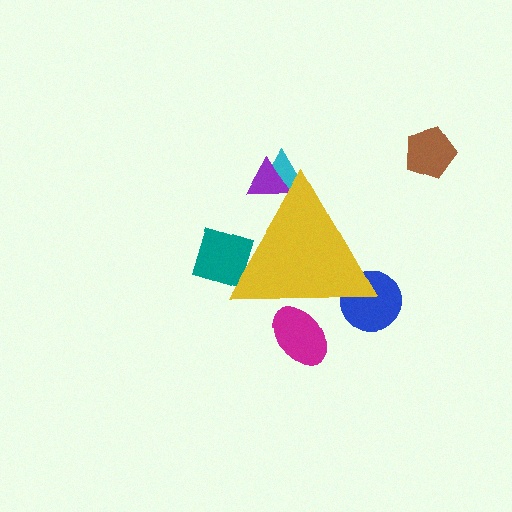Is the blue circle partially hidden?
Yes, the blue circle is partially hidden behind the yellow triangle.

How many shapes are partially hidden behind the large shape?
5 shapes are partially hidden.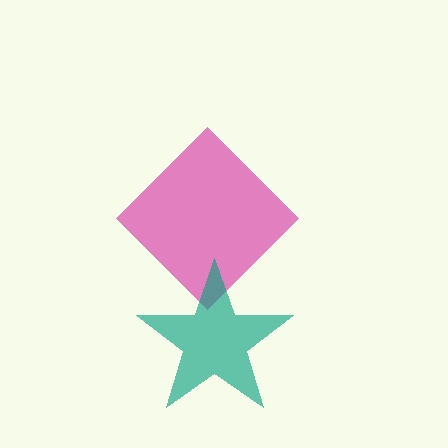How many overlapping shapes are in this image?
There are 2 overlapping shapes in the image.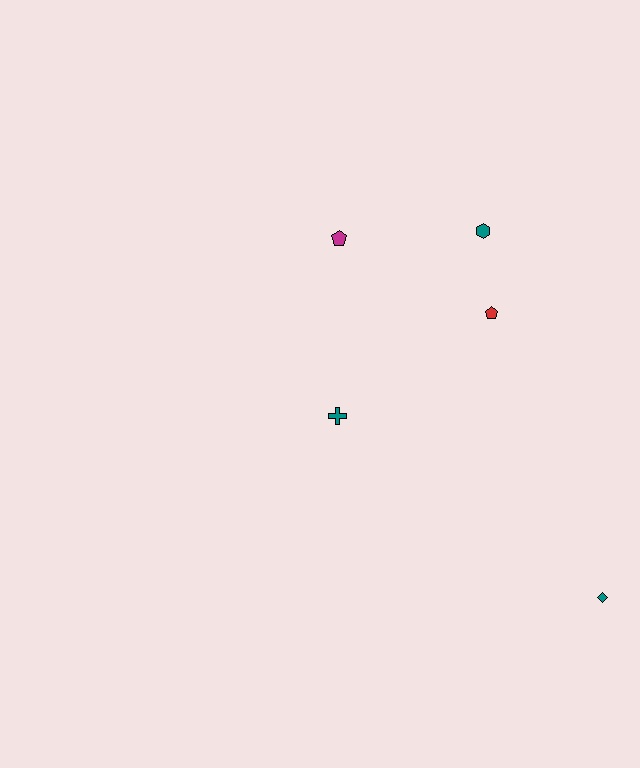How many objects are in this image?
There are 5 objects.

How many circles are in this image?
There are no circles.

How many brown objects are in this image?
There are no brown objects.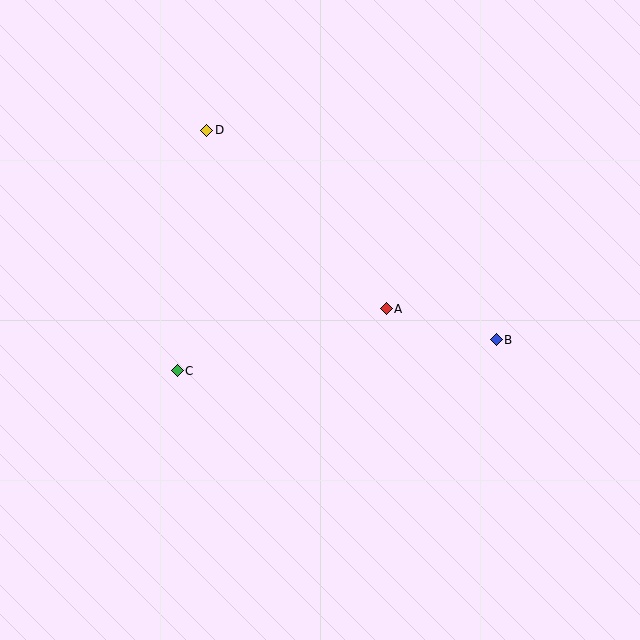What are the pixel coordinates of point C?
Point C is at (177, 371).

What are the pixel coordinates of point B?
Point B is at (496, 340).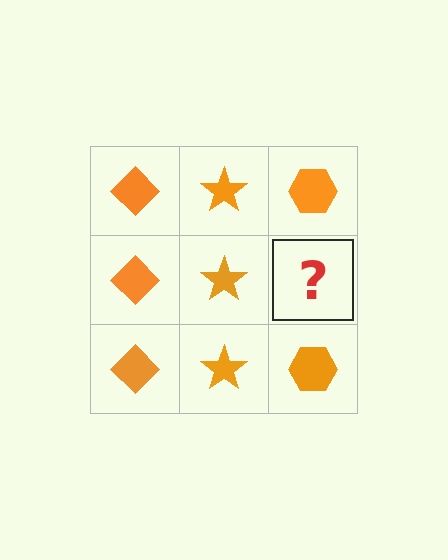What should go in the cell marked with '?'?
The missing cell should contain an orange hexagon.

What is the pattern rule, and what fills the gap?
The rule is that each column has a consistent shape. The gap should be filled with an orange hexagon.